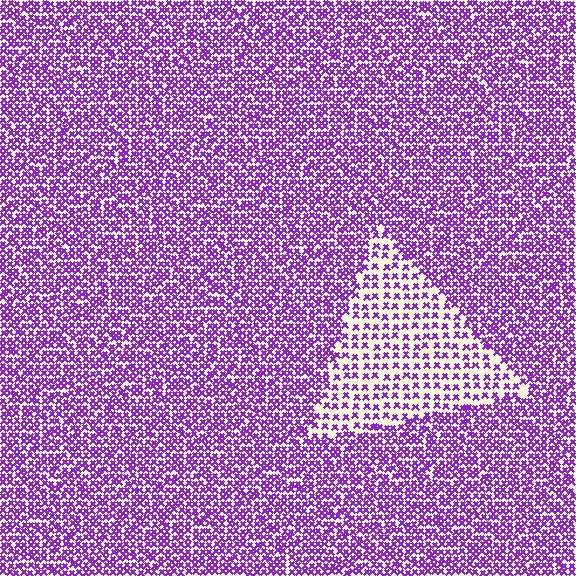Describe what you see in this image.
The image contains small purple elements arranged at two different densities. A triangle-shaped region is visible where the elements are less densely packed than the surrounding area.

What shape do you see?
I see a triangle.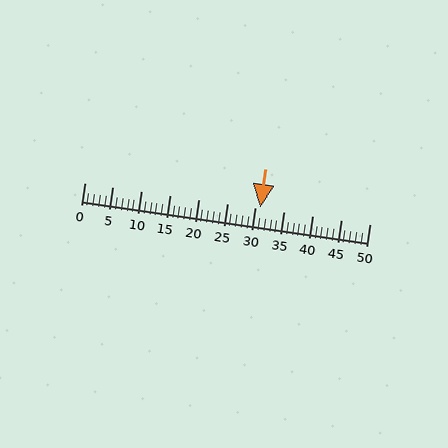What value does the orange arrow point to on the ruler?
The orange arrow points to approximately 31.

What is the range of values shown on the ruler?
The ruler shows values from 0 to 50.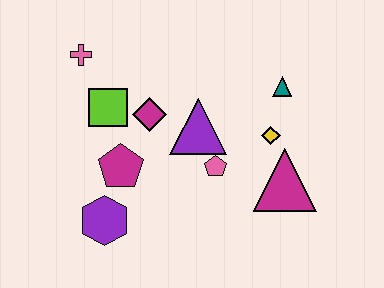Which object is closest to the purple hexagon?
The magenta pentagon is closest to the purple hexagon.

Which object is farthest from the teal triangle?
The purple hexagon is farthest from the teal triangle.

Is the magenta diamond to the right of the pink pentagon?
No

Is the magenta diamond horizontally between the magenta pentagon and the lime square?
No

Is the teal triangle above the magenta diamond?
Yes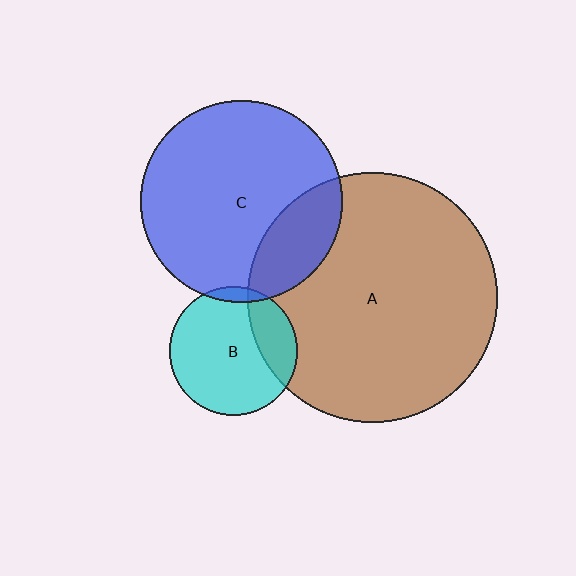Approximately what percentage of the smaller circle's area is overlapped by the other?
Approximately 20%.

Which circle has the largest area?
Circle A (brown).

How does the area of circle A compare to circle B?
Approximately 3.8 times.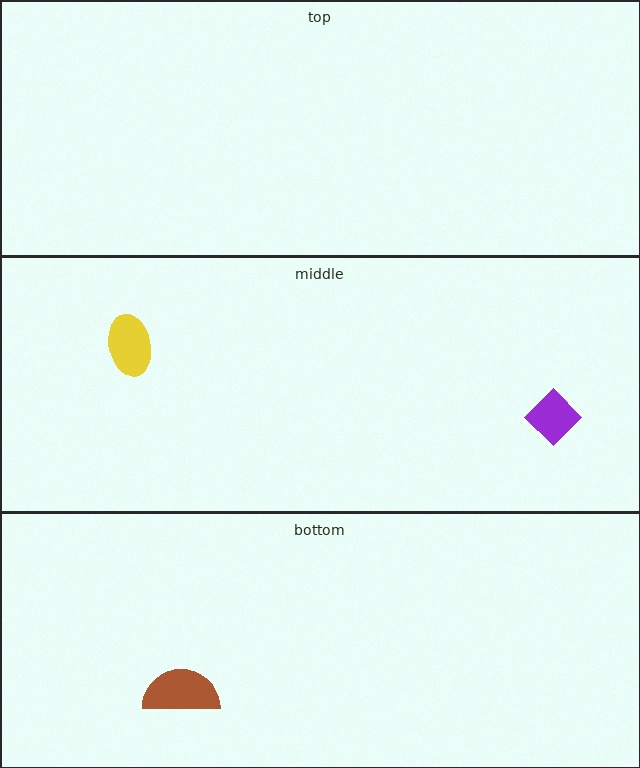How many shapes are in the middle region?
2.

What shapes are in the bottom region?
The brown semicircle.